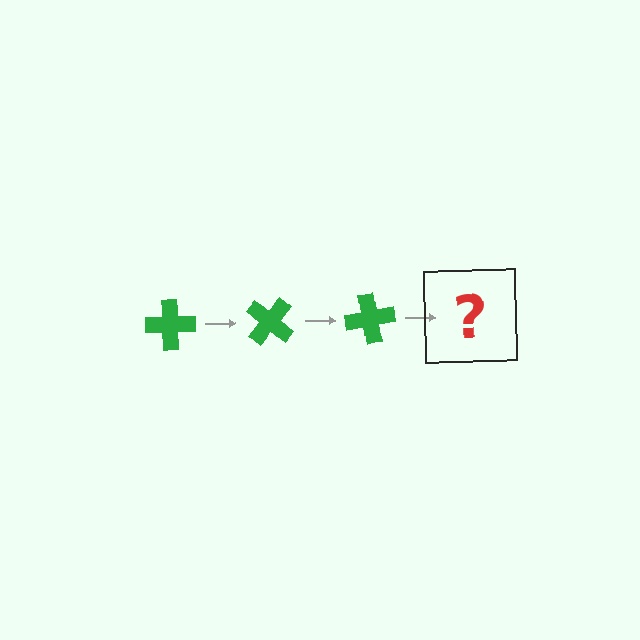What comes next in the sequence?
The next element should be a green cross rotated 120 degrees.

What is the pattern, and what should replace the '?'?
The pattern is that the cross rotates 40 degrees each step. The '?' should be a green cross rotated 120 degrees.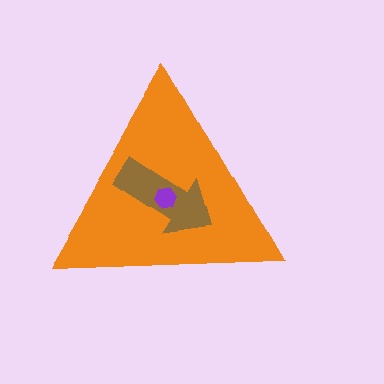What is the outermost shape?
The orange triangle.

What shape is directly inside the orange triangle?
The brown arrow.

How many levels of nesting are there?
3.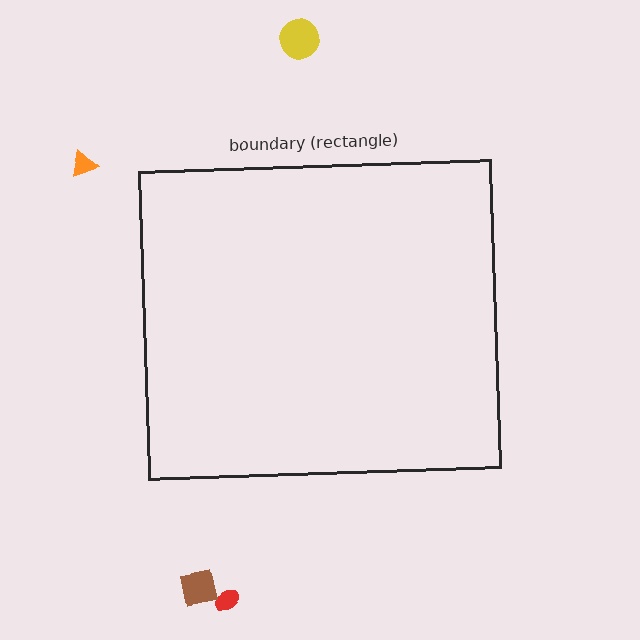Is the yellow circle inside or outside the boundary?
Outside.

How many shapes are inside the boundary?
0 inside, 4 outside.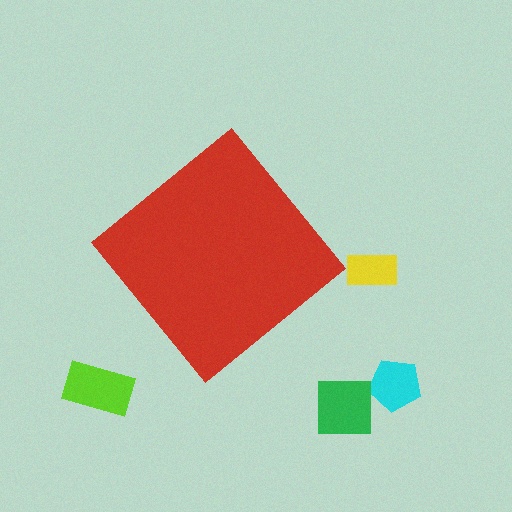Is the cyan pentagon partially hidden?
No, the cyan pentagon is fully visible.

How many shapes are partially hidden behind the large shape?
0 shapes are partially hidden.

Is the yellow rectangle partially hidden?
No, the yellow rectangle is fully visible.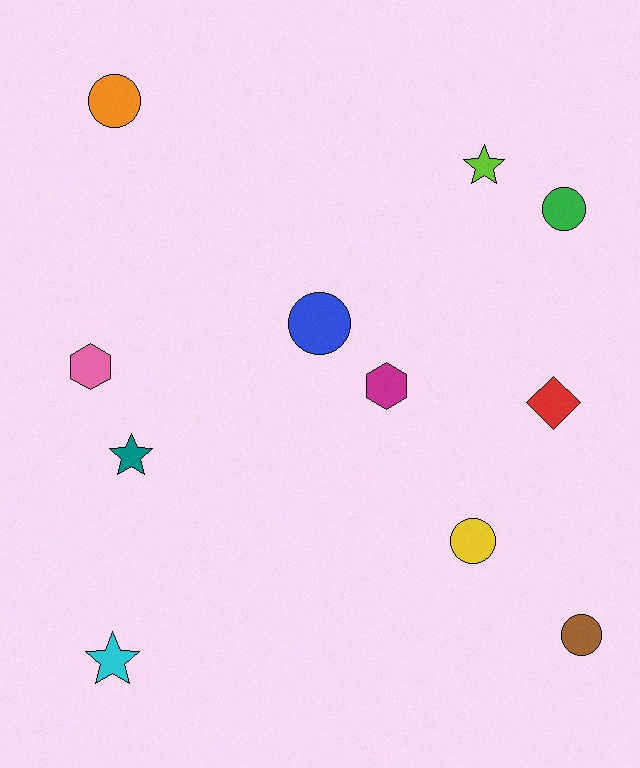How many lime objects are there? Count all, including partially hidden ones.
There is 1 lime object.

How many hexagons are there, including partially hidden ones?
There are 2 hexagons.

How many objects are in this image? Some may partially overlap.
There are 11 objects.